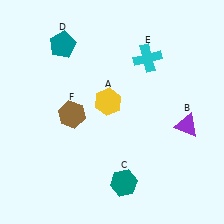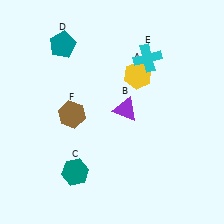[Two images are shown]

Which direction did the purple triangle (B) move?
The purple triangle (B) moved left.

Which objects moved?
The objects that moved are: the yellow hexagon (A), the purple triangle (B), the teal hexagon (C).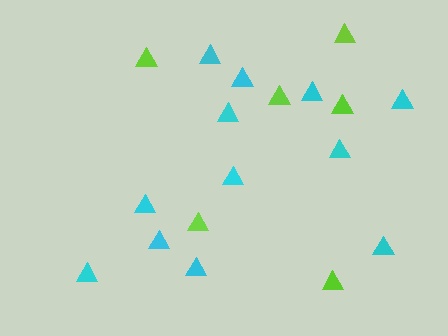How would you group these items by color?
There are 2 groups: one group of cyan triangles (12) and one group of lime triangles (6).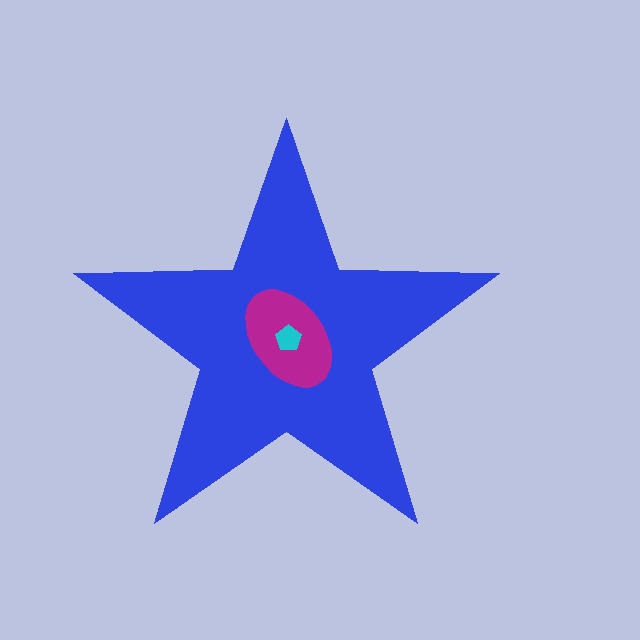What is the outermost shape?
The blue star.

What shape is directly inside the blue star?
The magenta ellipse.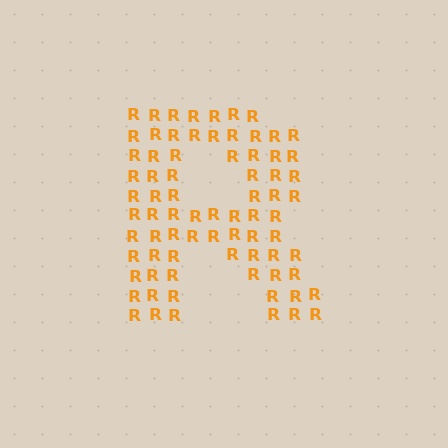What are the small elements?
The small elements are letter R's.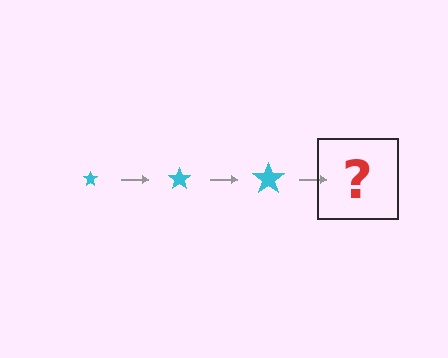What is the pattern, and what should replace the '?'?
The pattern is that the star gets progressively larger each step. The '?' should be a cyan star, larger than the previous one.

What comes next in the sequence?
The next element should be a cyan star, larger than the previous one.